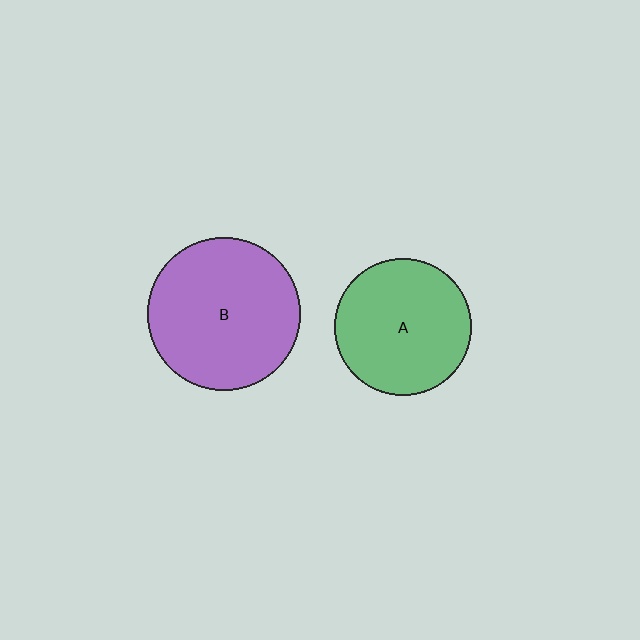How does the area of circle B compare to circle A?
Approximately 1.3 times.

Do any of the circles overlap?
No, none of the circles overlap.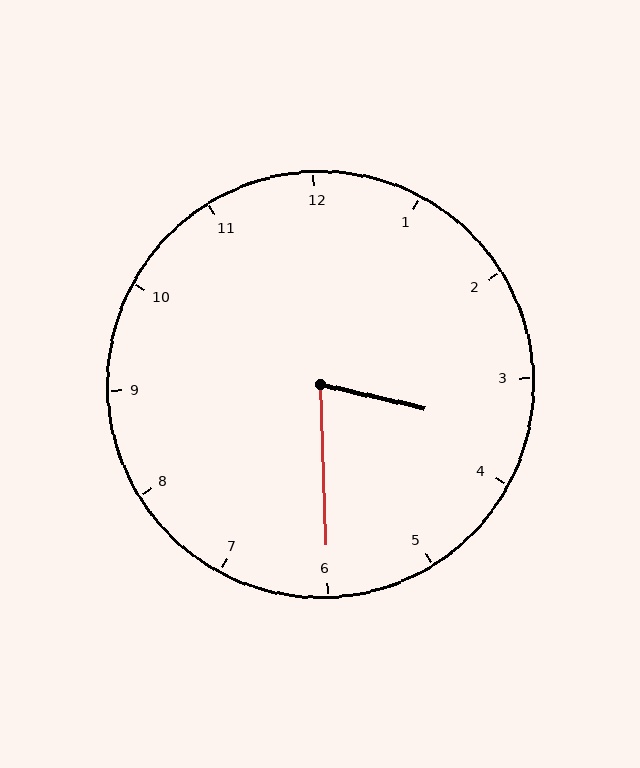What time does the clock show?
3:30.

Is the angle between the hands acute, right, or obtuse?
It is acute.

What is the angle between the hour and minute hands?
Approximately 75 degrees.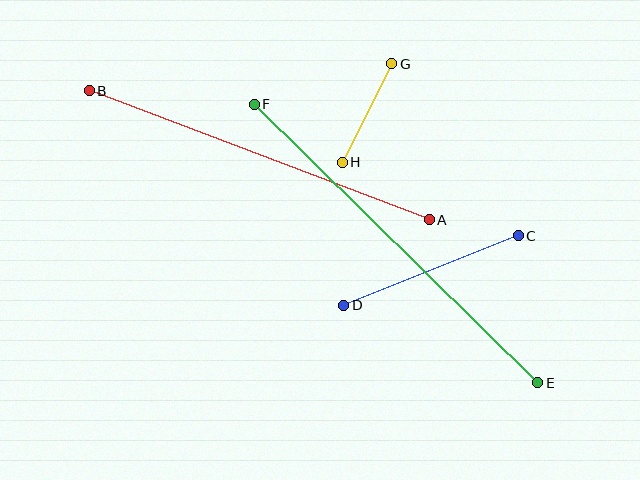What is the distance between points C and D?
The distance is approximately 188 pixels.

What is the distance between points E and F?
The distance is approximately 397 pixels.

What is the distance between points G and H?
The distance is approximately 110 pixels.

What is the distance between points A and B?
The distance is approximately 364 pixels.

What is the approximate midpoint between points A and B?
The midpoint is at approximately (259, 155) pixels.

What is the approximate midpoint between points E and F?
The midpoint is at approximately (396, 244) pixels.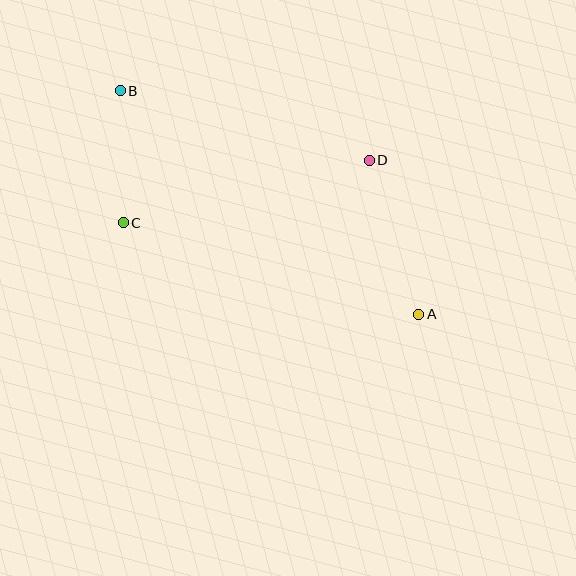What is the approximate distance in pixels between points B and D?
The distance between B and D is approximately 259 pixels.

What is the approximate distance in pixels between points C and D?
The distance between C and D is approximately 254 pixels.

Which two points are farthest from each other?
Points A and B are farthest from each other.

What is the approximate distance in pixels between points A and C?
The distance between A and C is approximately 309 pixels.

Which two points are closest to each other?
Points B and C are closest to each other.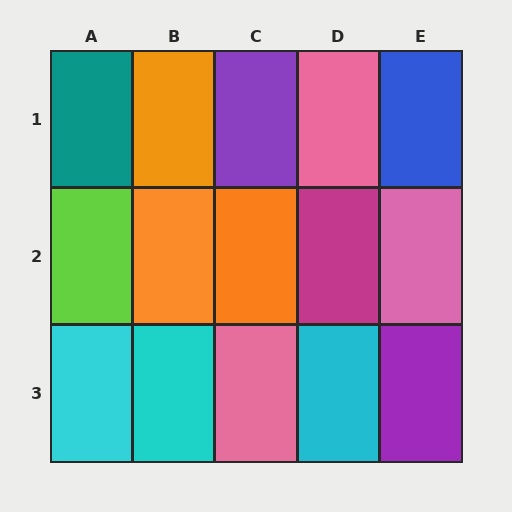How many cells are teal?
1 cell is teal.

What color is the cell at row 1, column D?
Pink.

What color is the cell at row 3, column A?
Cyan.